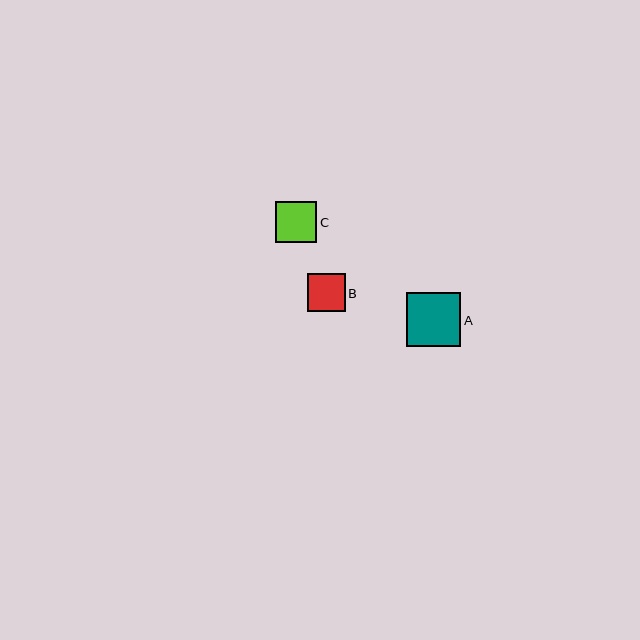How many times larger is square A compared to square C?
Square A is approximately 1.3 times the size of square C.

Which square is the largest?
Square A is the largest with a size of approximately 54 pixels.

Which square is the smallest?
Square B is the smallest with a size of approximately 37 pixels.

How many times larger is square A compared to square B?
Square A is approximately 1.4 times the size of square B.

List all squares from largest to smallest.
From largest to smallest: A, C, B.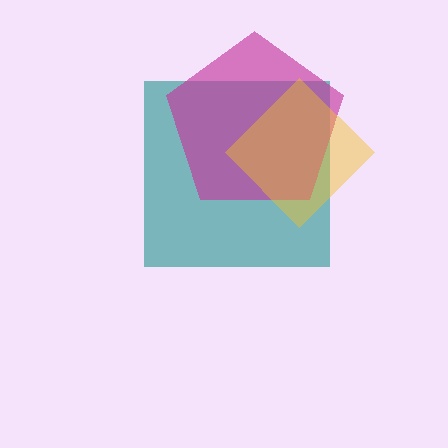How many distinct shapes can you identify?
There are 3 distinct shapes: a teal square, a magenta pentagon, a yellow diamond.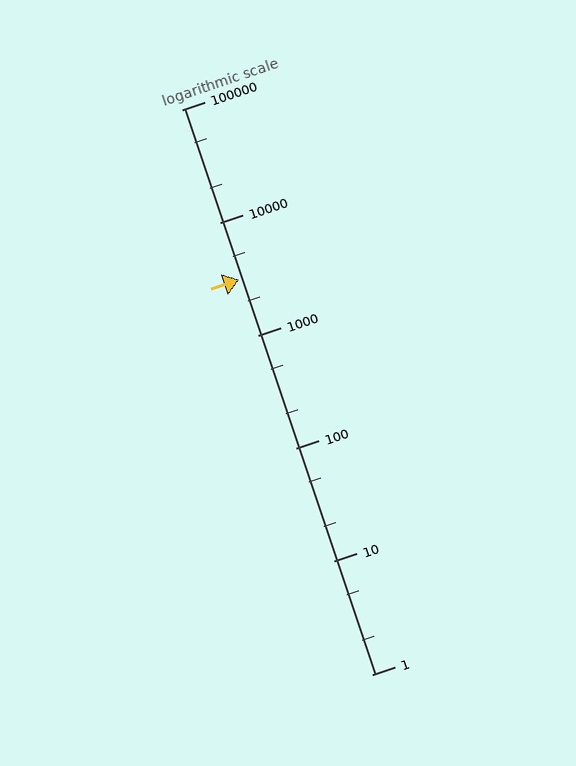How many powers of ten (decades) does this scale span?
The scale spans 5 decades, from 1 to 100000.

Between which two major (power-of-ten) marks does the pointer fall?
The pointer is between 1000 and 10000.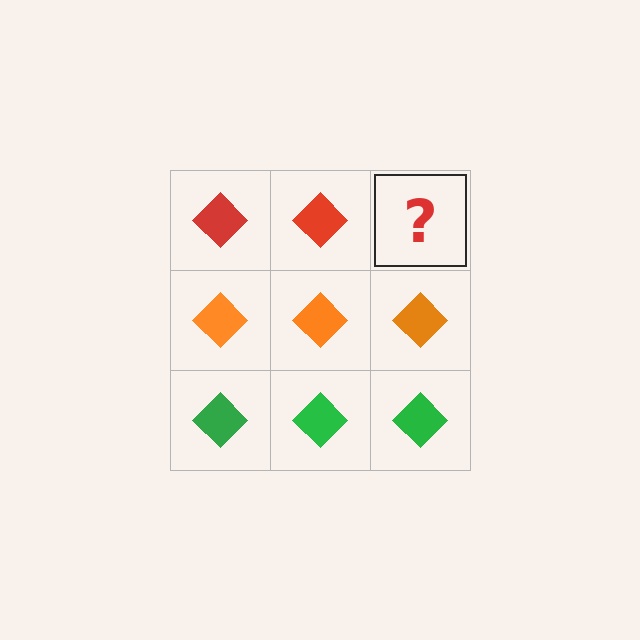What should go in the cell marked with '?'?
The missing cell should contain a red diamond.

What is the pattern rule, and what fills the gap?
The rule is that each row has a consistent color. The gap should be filled with a red diamond.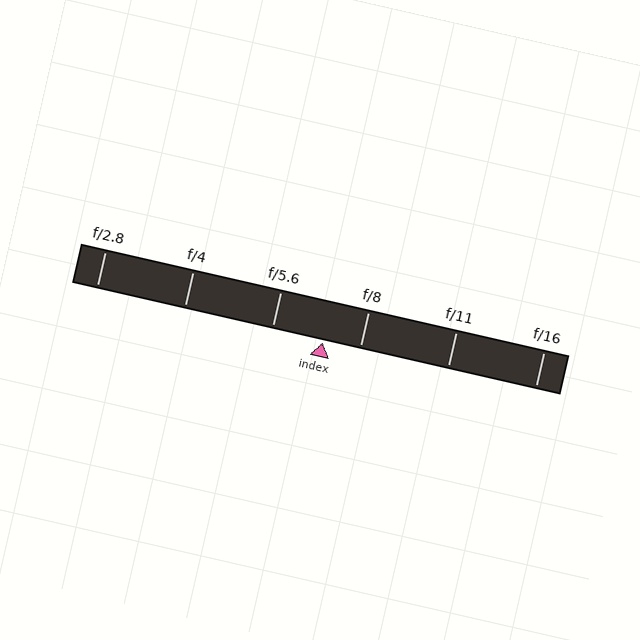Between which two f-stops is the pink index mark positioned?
The index mark is between f/5.6 and f/8.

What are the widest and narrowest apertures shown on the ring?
The widest aperture shown is f/2.8 and the narrowest is f/16.